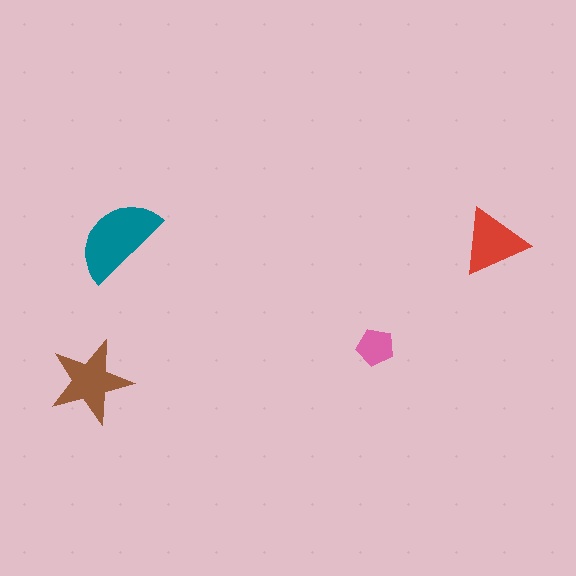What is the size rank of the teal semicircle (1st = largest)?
1st.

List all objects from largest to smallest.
The teal semicircle, the brown star, the red triangle, the pink pentagon.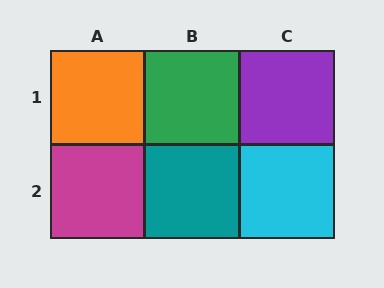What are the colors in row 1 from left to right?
Orange, green, purple.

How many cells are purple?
1 cell is purple.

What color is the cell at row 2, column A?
Magenta.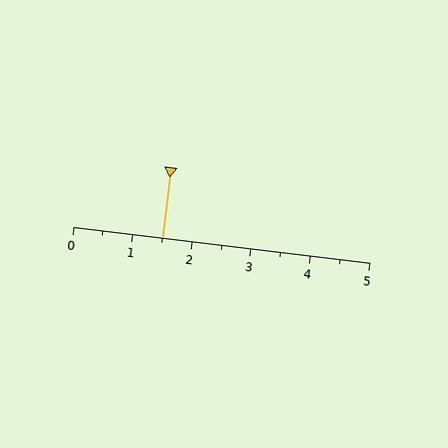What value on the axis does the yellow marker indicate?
The marker indicates approximately 1.5.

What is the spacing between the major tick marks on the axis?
The major ticks are spaced 1 apart.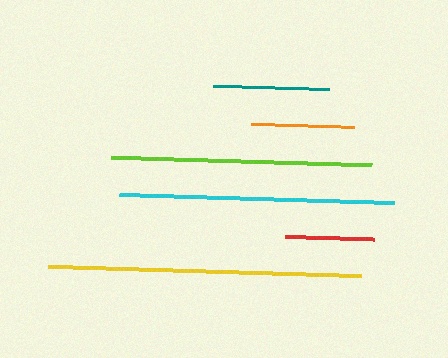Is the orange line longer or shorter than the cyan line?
The cyan line is longer than the orange line.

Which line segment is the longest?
The yellow line is the longest at approximately 314 pixels.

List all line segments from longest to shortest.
From longest to shortest: yellow, cyan, lime, teal, orange, red.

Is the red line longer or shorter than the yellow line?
The yellow line is longer than the red line.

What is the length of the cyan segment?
The cyan segment is approximately 275 pixels long.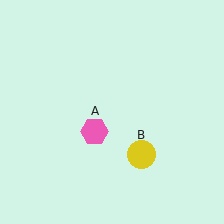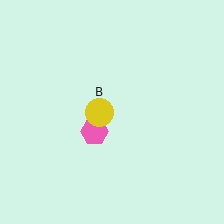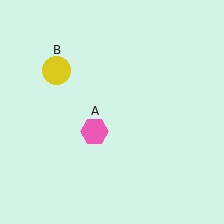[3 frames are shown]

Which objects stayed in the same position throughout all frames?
Pink hexagon (object A) remained stationary.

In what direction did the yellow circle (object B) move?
The yellow circle (object B) moved up and to the left.